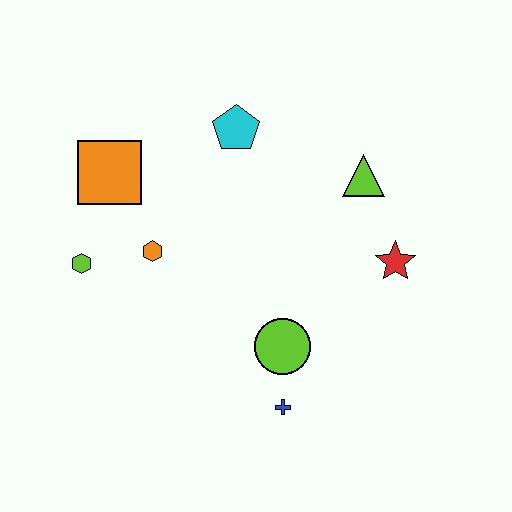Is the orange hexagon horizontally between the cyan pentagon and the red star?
No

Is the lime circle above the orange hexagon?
No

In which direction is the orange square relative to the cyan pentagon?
The orange square is to the left of the cyan pentagon.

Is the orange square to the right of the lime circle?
No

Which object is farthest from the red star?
The lime hexagon is farthest from the red star.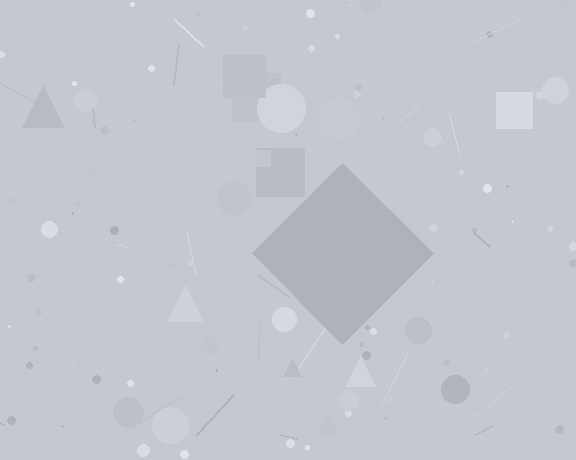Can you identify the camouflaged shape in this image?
The camouflaged shape is a diamond.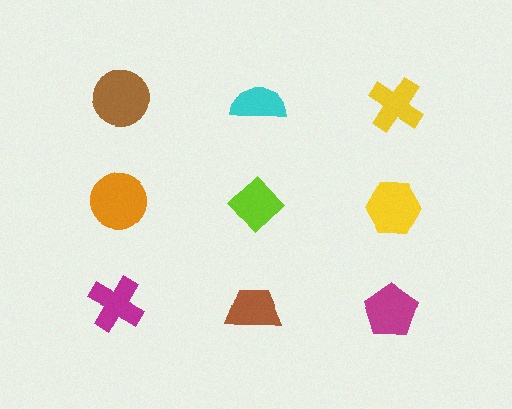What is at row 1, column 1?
A brown circle.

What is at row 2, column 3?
A yellow hexagon.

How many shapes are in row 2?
3 shapes.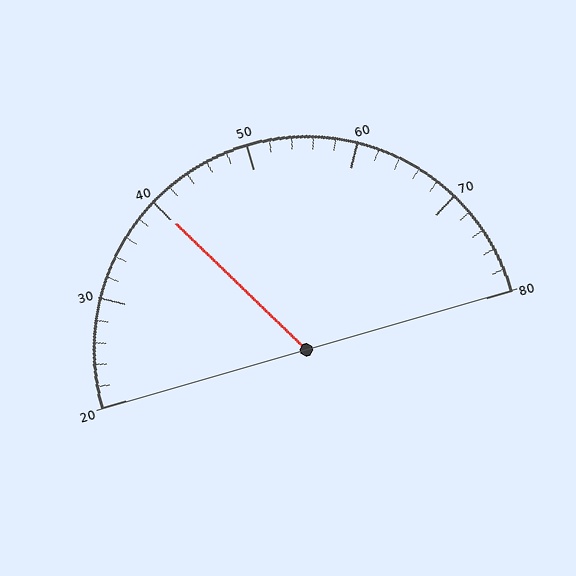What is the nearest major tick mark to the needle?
The nearest major tick mark is 40.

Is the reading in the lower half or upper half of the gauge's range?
The reading is in the lower half of the range (20 to 80).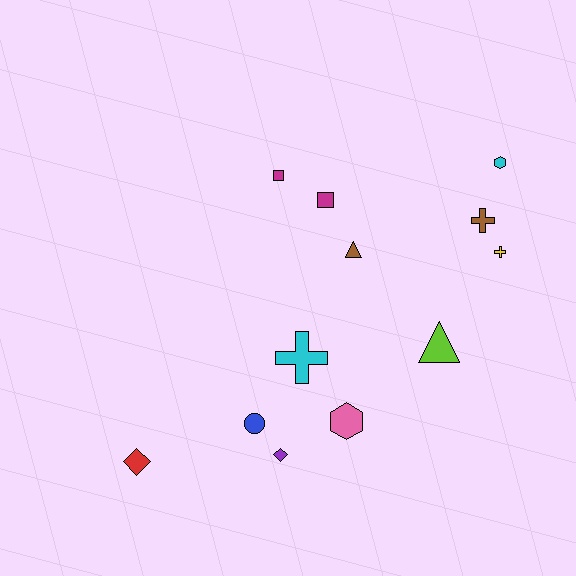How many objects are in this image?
There are 12 objects.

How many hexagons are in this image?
There are 2 hexagons.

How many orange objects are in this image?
There are no orange objects.